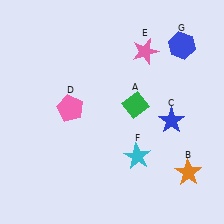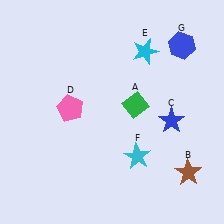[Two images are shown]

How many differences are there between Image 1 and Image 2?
There are 2 differences between the two images.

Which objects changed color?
B changed from orange to brown. E changed from pink to cyan.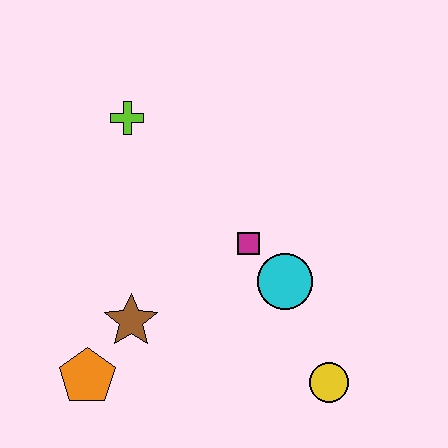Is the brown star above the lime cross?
No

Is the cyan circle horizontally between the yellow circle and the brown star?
Yes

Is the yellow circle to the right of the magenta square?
Yes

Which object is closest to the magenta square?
The cyan circle is closest to the magenta square.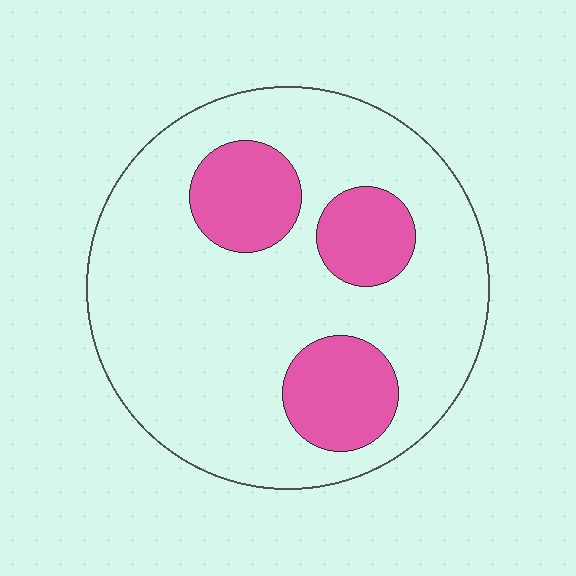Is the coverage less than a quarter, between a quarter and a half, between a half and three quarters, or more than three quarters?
Less than a quarter.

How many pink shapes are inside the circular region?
3.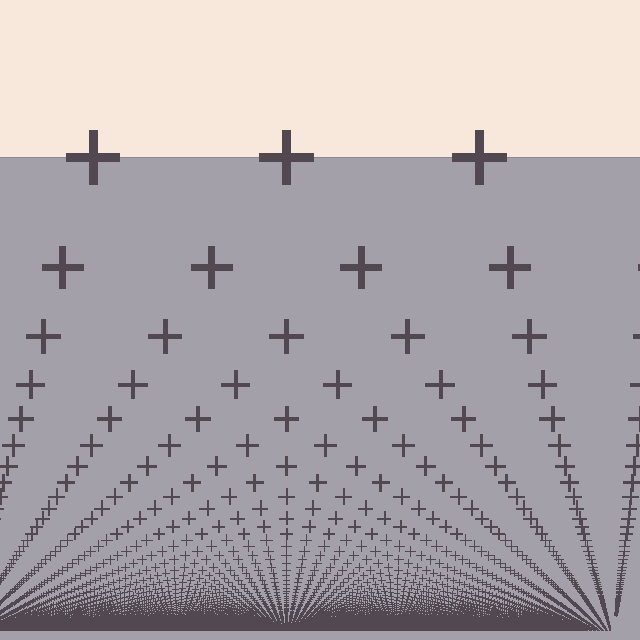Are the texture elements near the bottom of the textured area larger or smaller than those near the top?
Smaller. The gradient is inverted — elements near the bottom are smaller and denser.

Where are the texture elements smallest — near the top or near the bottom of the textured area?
Near the bottom.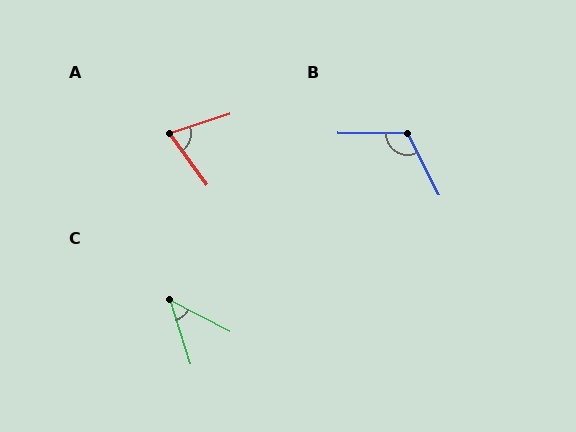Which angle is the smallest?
C, at approximately 46 degrees.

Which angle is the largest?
B, at approximately 118 degrees.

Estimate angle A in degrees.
Approximately 72 degrees.